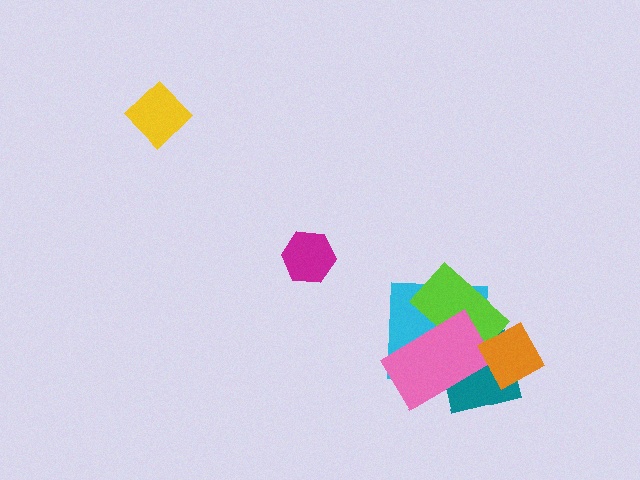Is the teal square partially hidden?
Yes, it is partially covered by another shape.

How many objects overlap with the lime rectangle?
4 objects overlap with the lime rectangle.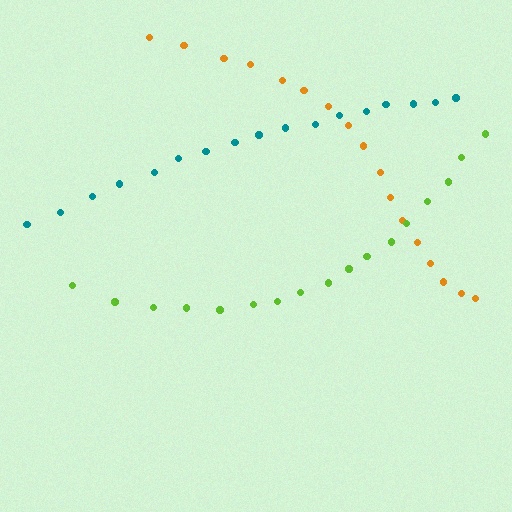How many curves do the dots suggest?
There are 3 distinct paths.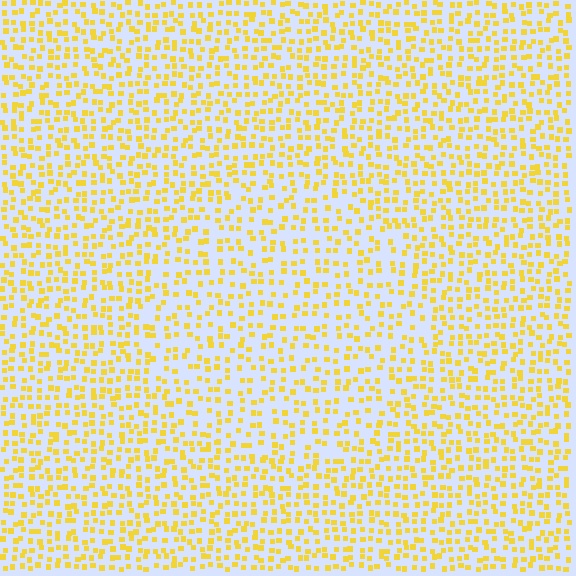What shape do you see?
I see a circle.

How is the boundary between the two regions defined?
The boundary is defined by a change in element density (approximately 1.4x ratio). All elements are the same color, size, and shape.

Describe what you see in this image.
The image contains small yellow elements arranged at two different densities. A circle-shaped region is visible where the elements are less densely packed than the surrounding area.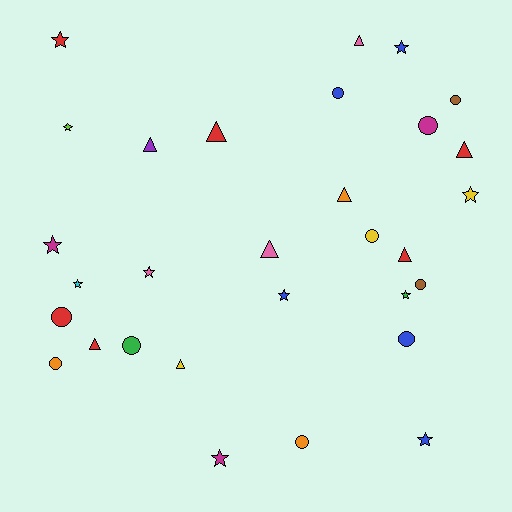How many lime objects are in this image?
There is 1 lime object.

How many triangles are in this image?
There are 9 triangles.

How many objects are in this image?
There are 30 objects.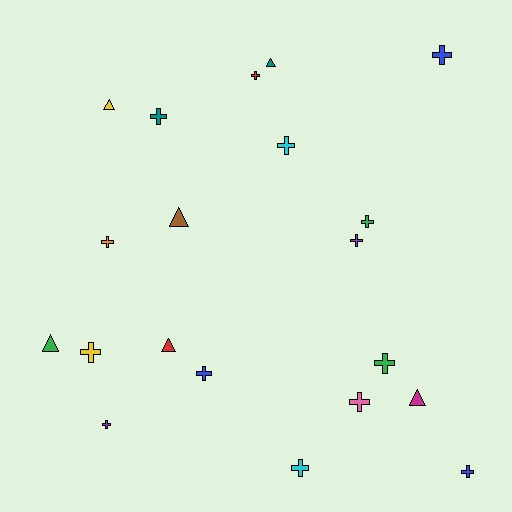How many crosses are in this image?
There are 14 crosses.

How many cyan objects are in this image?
There are 2 cyan objects.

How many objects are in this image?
There are 20 objects.